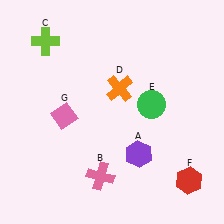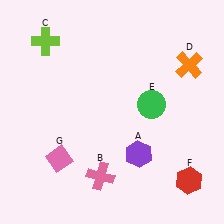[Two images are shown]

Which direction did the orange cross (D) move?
The orange cross (D) moved right.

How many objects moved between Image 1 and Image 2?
2 objects moved between the two images.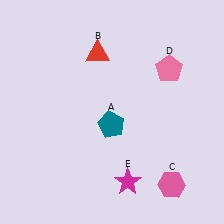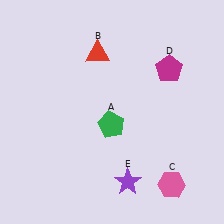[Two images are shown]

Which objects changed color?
A changed from teal to green. D changed from pink to magenta. E changed from magenta to purple.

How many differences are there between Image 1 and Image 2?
There are 3 differences between the two images.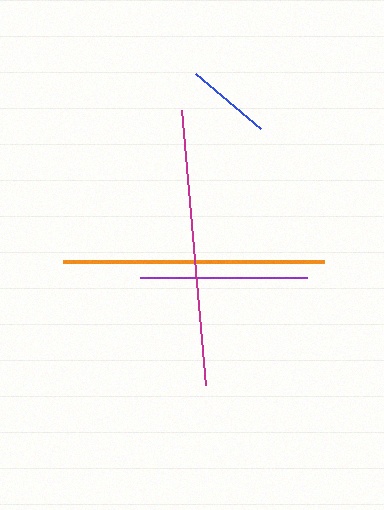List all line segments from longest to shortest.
From longest to shortest: magenta, orange, purple, blue.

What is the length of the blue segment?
The blue segment is approximately 85 pixels long.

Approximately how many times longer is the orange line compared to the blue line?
The orange line is approximately 3.1 times the length of the blue line.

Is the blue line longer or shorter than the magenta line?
The magenta line is longer than the blue line.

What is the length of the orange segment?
The orange segment is approximately 261 pixels long.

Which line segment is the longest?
The magenta line is the longest at approximately 277 pixels.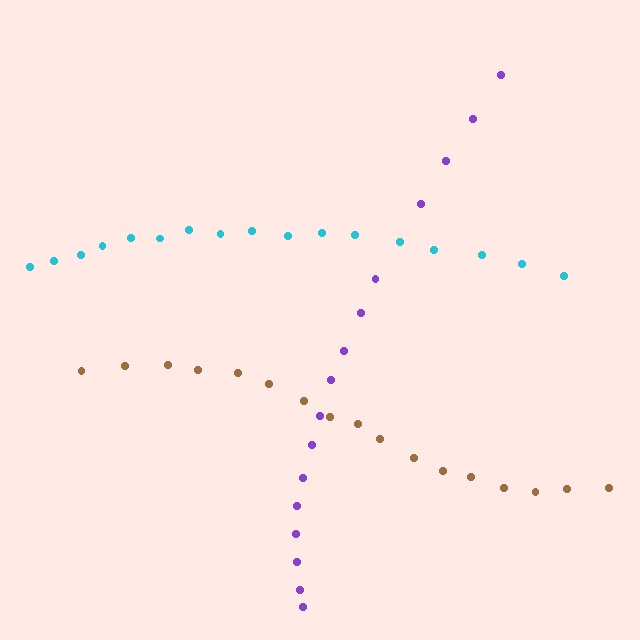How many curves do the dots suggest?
There are 3 distinct paths.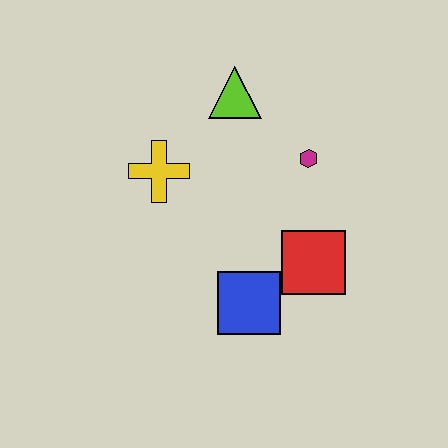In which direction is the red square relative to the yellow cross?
The red square is to the right of the yellow cross.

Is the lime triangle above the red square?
Yes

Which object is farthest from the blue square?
The lime triangle is farthest from the blue square.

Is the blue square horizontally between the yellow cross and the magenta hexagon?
Yes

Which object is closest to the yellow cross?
The lime triangle is closest to the yellow cross.